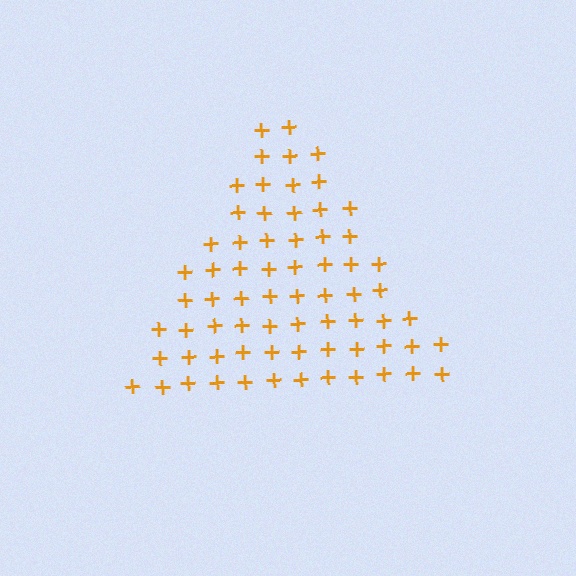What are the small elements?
The small elements are plus signs.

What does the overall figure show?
The overall figure shows a triangle.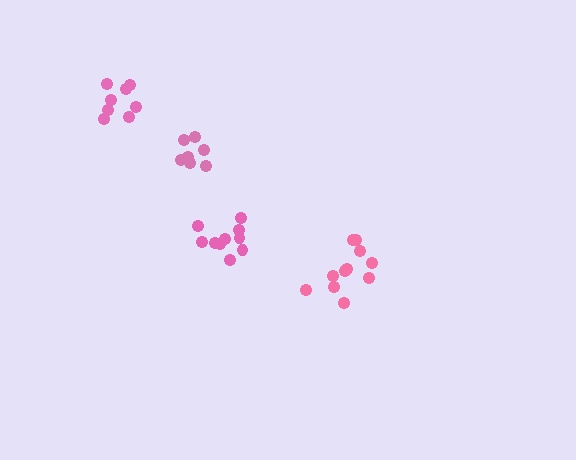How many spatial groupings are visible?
There are 4 spatial groupings.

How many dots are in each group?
Group 1: 7 dots, Group 2: 10 dots, Group 3: 11 dots, Group 4: 8 dots (36 total).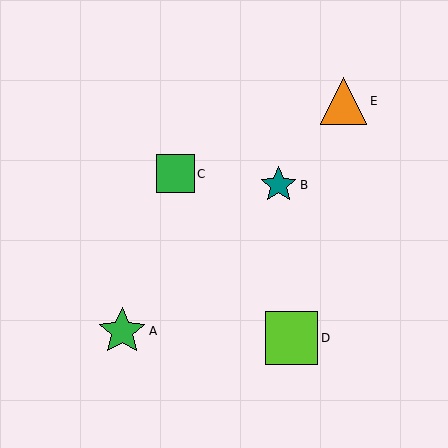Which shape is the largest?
The lime square (labeled D) is the largest.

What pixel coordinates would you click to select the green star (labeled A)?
Click at (122, 331) to select the green star A.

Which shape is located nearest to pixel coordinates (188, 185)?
The green square (labeled C) at (175, 174) is nearest to that location.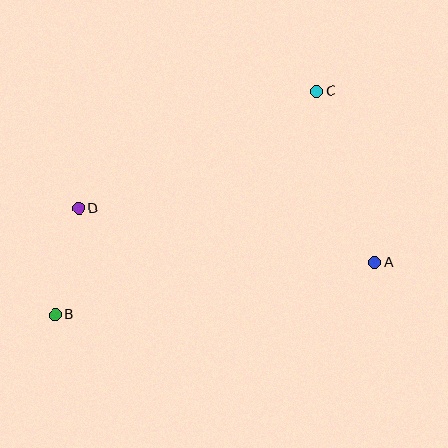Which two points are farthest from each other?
Points B and C are farthest from each other.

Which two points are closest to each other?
Points B and D are closest to each other.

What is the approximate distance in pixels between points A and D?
The distance between A and D is approximately 301 pixels.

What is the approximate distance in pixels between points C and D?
The distance between C and D is approximately 265 pixels.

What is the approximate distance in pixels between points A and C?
The distance between A and C is approximately 181 pixels.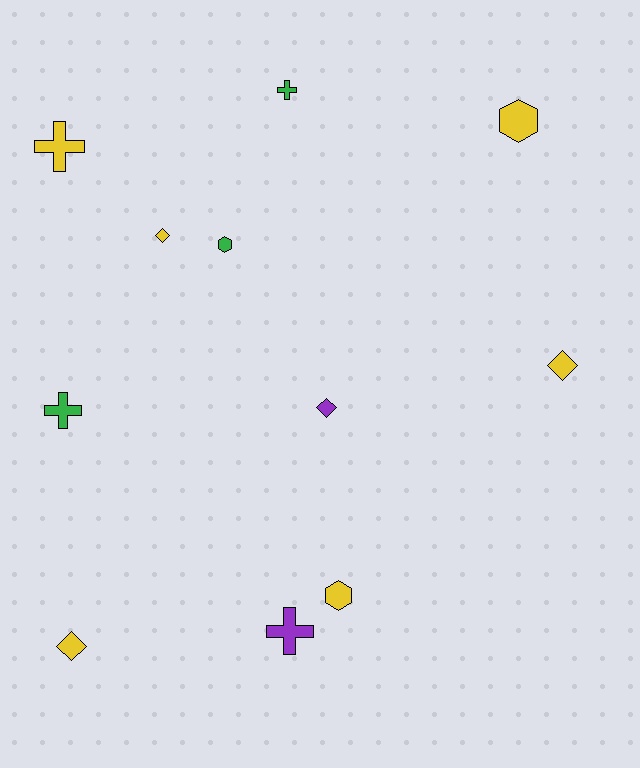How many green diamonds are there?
There are no green diamonds.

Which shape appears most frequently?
Cross, with 4 objects.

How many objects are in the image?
There are 11 objects.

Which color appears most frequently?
Yellow, with 6 objects.